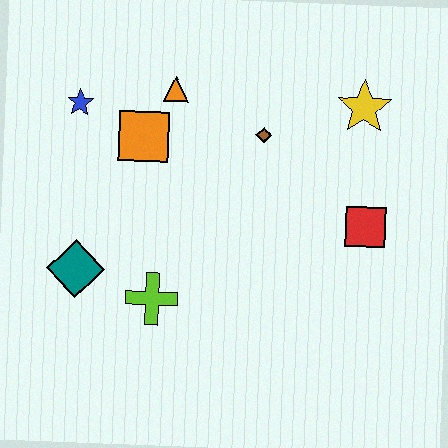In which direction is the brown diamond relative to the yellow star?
The brown diamond is to the left of the yellow star.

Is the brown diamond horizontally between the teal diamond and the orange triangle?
No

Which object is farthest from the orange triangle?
The red square is farthest from the orange triangle.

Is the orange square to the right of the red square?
No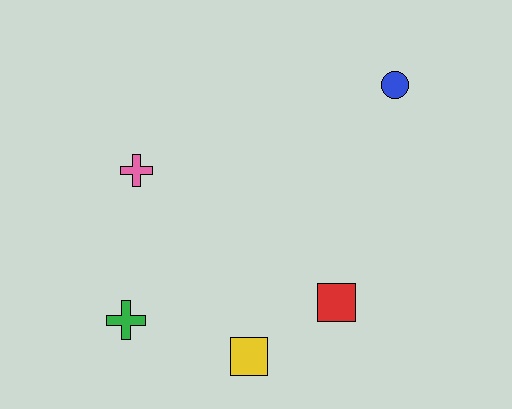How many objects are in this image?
There are 5 objects.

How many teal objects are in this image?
There are no teal objects.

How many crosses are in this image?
There are 2 crosses.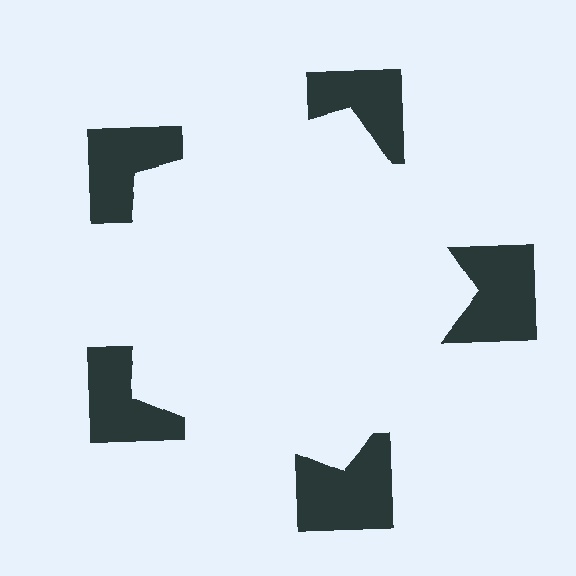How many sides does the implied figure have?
5 sides.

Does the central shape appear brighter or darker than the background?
It typically appears slightly brighter than the background, even though no actual brightness change is drawn.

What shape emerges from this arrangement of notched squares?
An illusory pentagon — its edges are inferred from the aligned wedge cuts in the notched squares, not physically drawn.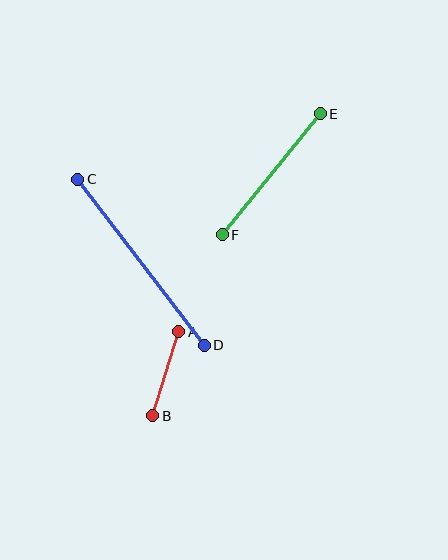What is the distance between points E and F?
The distance is approximately 155 pixels.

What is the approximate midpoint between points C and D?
The midpoint is at approximately (141, 262) pixels.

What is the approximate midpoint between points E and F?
The midpoint is at approximately (271, 174) pixels.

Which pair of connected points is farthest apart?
Points C and D are farthest apart.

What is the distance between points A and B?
The distance is approximately 88 pixels.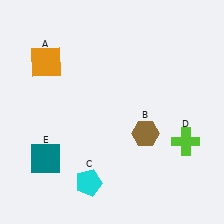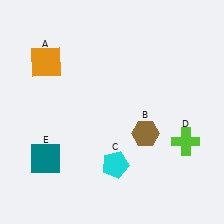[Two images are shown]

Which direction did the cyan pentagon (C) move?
The cyan pentagon (C) moved right.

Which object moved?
The cyan pentagon (C) moved right.